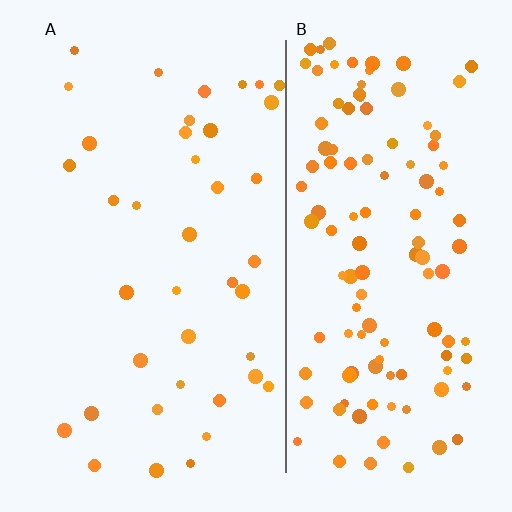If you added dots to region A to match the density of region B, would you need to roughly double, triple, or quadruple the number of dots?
Approximately triple.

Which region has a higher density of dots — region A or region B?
B (the right).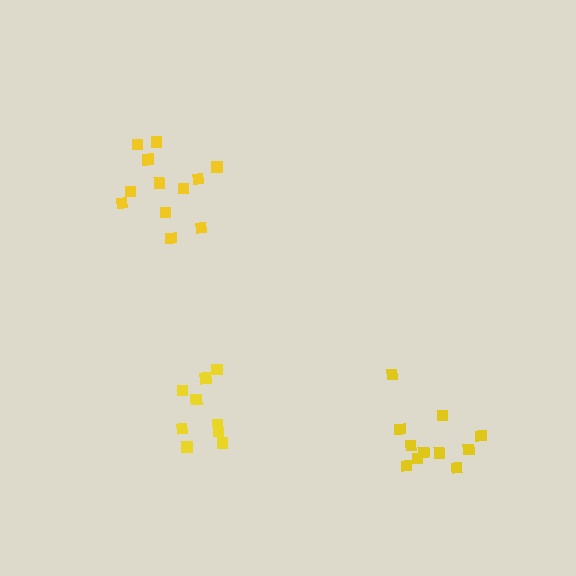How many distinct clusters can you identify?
There are 3 distinct clusters.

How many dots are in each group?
Group 1: 12 dots, Group 2: 11 dots, Group 3: 9 dots (32 total).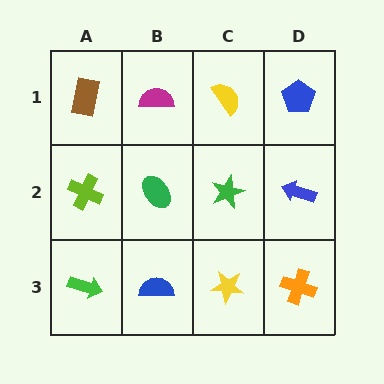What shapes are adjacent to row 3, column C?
A green star (row 2, column C), a blue semicircle (row 3, column B), an orange cross (row 3, column D).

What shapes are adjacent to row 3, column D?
A blue arrow (row 2, column D), a yellow star (row 3, column C).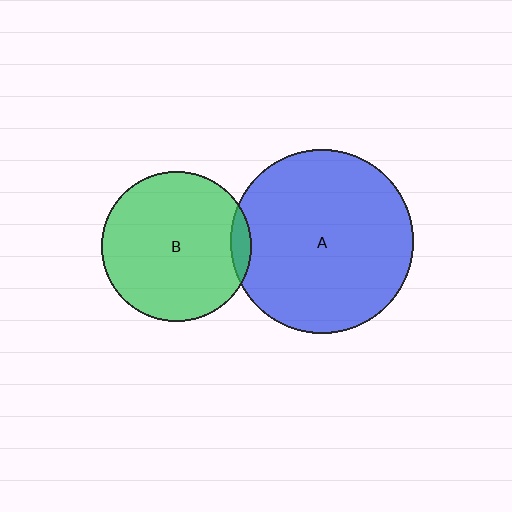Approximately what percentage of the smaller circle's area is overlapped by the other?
Approximately 5%.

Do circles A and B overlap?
Yes.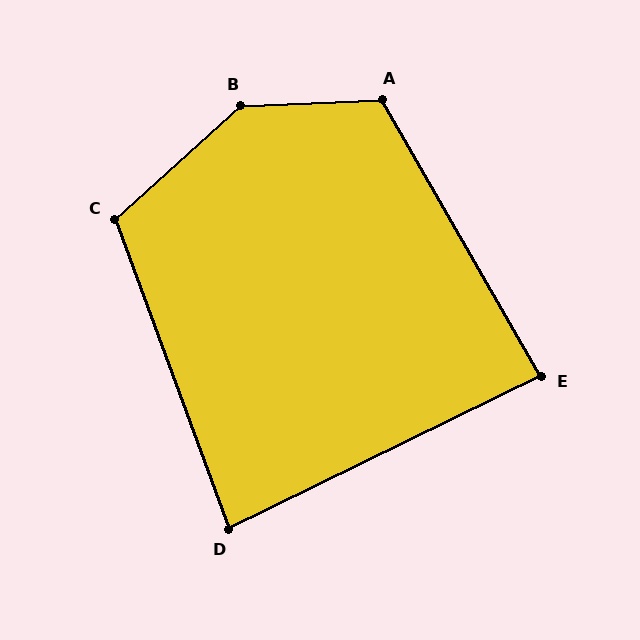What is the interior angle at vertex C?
Approximately 112 degrees (obtuse).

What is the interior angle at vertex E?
Approximately 86 degrees (approximately right).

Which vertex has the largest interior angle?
B, at approximately 140 degrees.